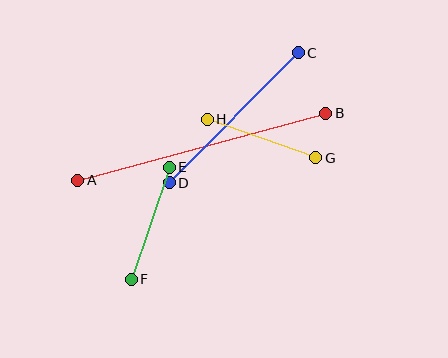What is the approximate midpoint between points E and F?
The midpoint is at approximately (150, 223) pixels.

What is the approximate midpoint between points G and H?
The midpoint is at approximately (261, 139) pixels.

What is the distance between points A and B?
The distance is approximately 257 pixels.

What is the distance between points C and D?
The distance is approximately 183 pixels.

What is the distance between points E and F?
The distance is approximately 118 pixels.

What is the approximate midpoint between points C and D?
The midpoint is at approximately (234, 118) pixels.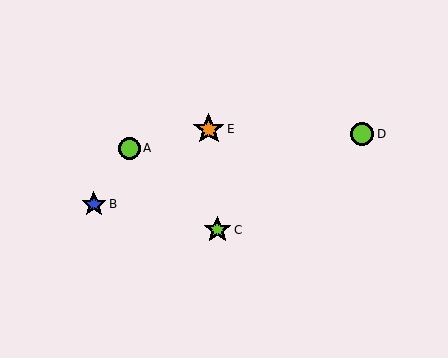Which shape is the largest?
The orange star (labeled E) is the largest.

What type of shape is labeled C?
Shape C is a lime star.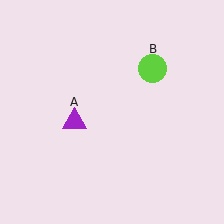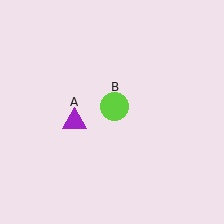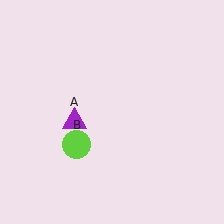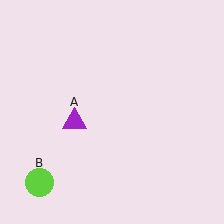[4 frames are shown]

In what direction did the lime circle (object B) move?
The lime circle (object B) moved down and to the left.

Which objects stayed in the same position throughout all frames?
Purple triangle (object A) remained stationary.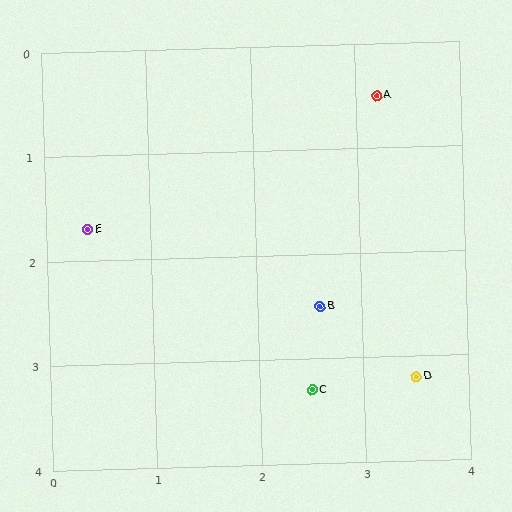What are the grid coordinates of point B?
Point B is at approximately (2.6, 2.5).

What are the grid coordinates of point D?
Point D is at approximately (3.5, 3.2).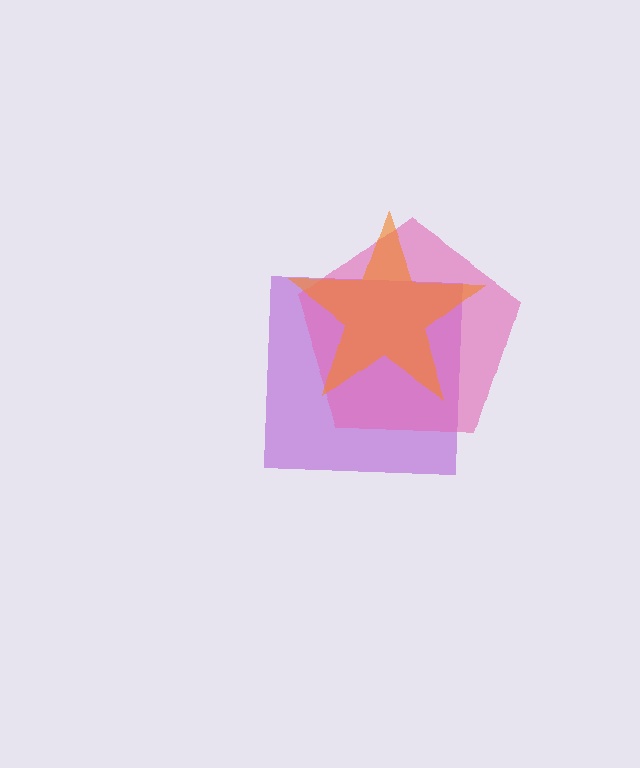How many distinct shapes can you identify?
There are 3 distinct shapes: a purple square, a pink pentagon, an orange star.